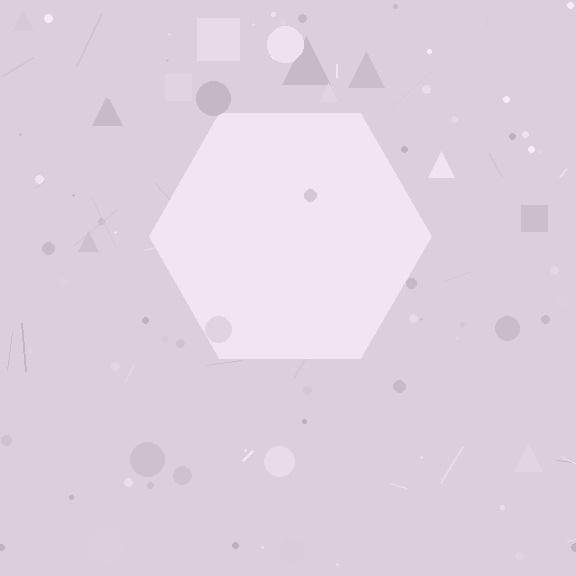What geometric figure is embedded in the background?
A hexagon is embedded in the background.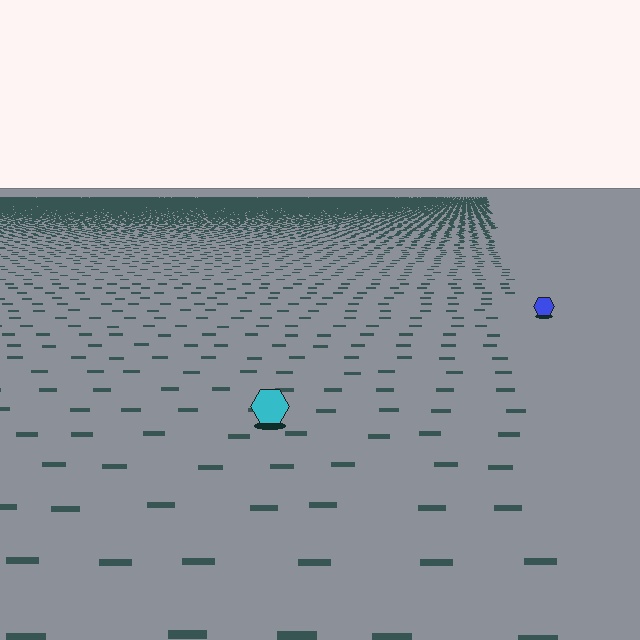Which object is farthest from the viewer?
The blue hexagon is farthest from the viewer. It appears smaller and the ground texture around it is denser.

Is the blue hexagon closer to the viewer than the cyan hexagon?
No. The cyan hexagon is closer — you can tell from the texture gradient: the ground texture is coarser near it.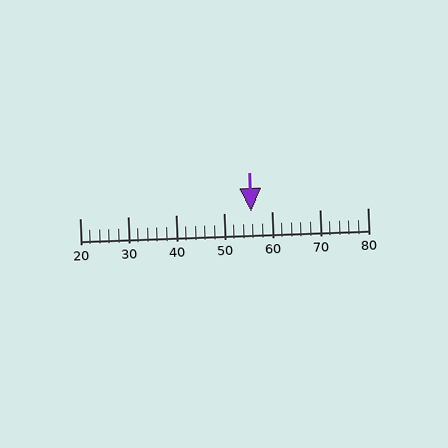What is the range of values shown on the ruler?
The ruler shows values from 20 to 80.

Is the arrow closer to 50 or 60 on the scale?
The arrow is closer to 60.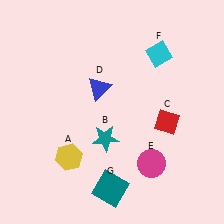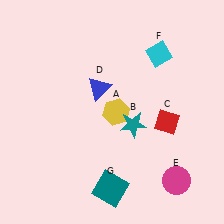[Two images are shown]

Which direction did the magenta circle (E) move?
The magenta circle (E) moved right.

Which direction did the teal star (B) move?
The teal star (B) moved right.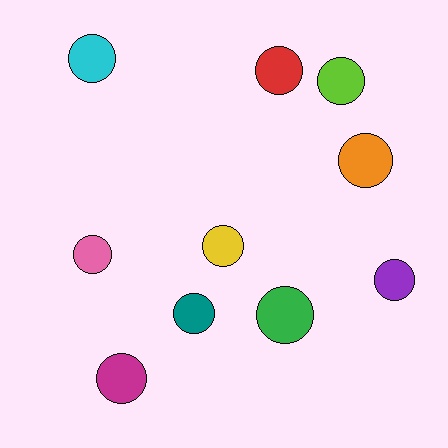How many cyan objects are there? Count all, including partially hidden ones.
There is 1 cyan object.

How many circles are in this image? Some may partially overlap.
There are 10 circles.